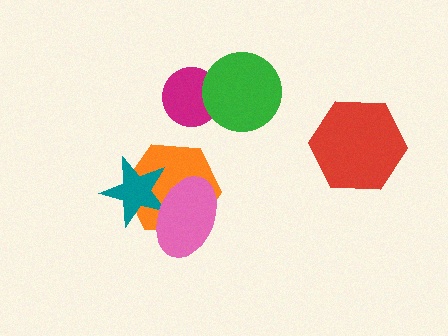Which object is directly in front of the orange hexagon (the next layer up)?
The teal star is directly in front of the orange hexagon.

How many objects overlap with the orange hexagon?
2 objects overlap with the orange hexagon.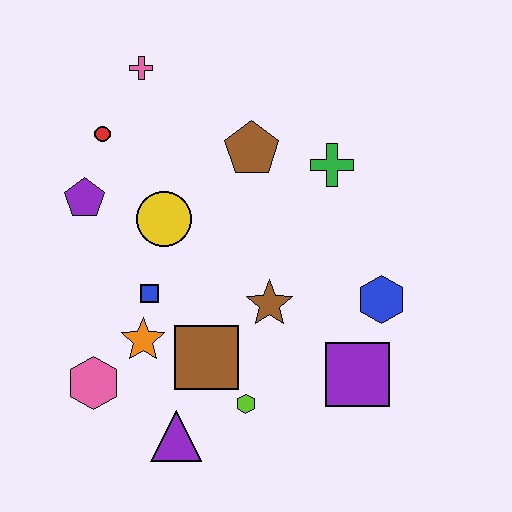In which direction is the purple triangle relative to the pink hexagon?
The purple triangle is to the right of the pink hexagon.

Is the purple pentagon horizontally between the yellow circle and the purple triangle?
No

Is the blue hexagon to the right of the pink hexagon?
Yes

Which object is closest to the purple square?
The blue hexagon is closest to the purple square.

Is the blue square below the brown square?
No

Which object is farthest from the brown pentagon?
The purple triangle is farthest from the brown pentagon.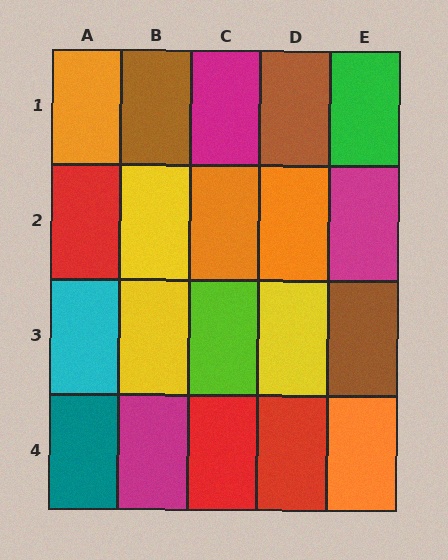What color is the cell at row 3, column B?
Yellow.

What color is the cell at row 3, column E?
Brown.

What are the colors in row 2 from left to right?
Red, yellow, orange, orange, magenta.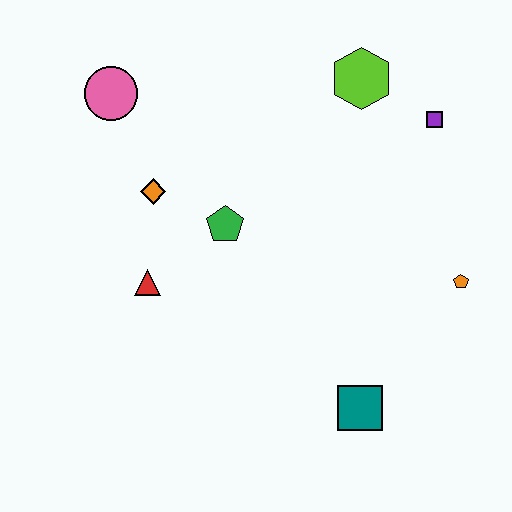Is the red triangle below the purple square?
Yes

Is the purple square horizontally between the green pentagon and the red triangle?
No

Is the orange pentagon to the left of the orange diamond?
No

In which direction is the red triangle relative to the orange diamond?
The red triangle is below the orange diamond.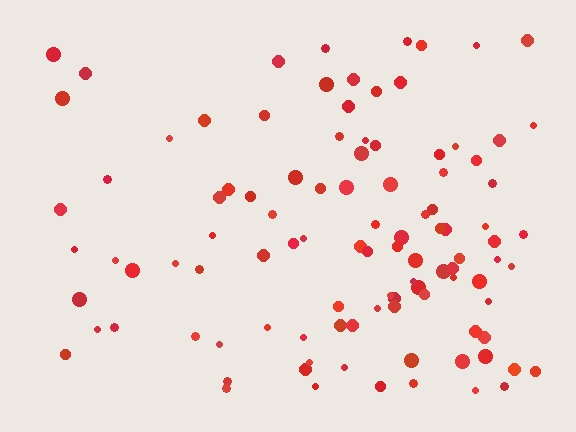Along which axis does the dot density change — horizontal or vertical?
Horizontal.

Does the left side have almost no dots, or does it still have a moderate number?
Still a moderate number, just noticeably fewer than the right.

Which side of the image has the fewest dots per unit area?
The left.